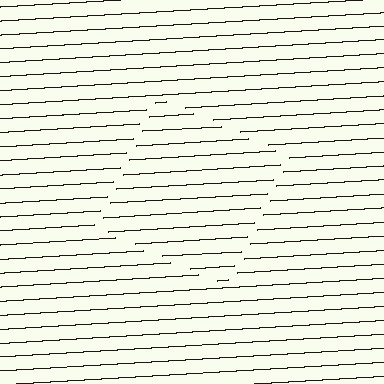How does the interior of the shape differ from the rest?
The interior of the shape contains the same grating, shifted by half a period — the contour is defined by the phase discontinuity where line-ends from the inner and outer gratings abut.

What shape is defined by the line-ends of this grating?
An illusory square. The interior of the shape contains the same grating, shifted by half a period — the contour is defined by the phase discontinuity where line-ends from the inner and outer gratings abut.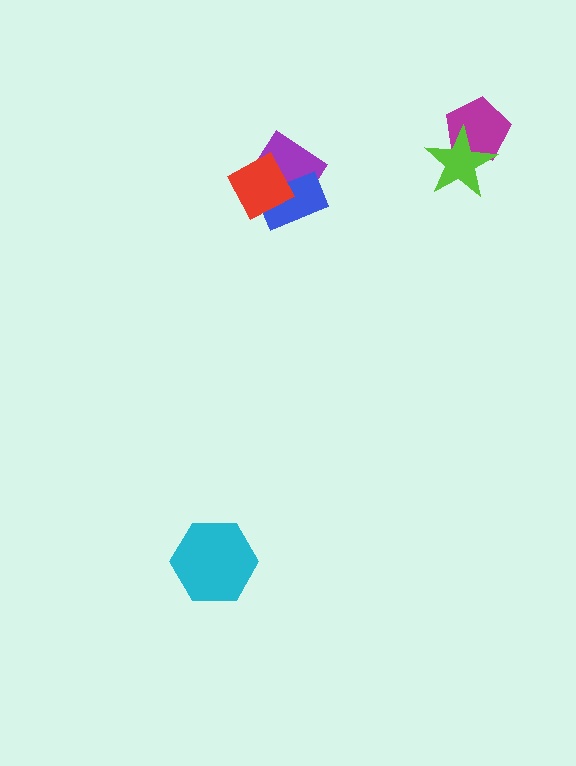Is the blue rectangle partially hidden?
Yes, it is partially covered by another shape.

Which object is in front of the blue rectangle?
The red diamond is in front of the blue rectangle.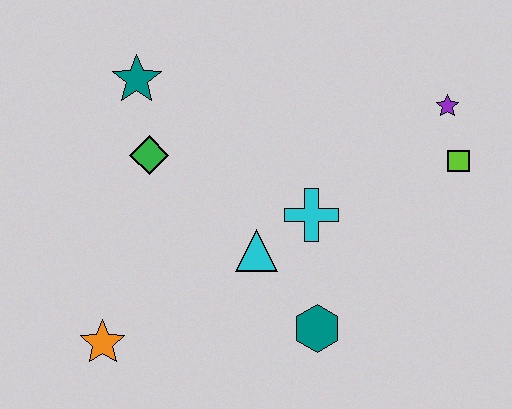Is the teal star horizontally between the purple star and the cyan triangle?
No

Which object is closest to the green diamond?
The teal star is closest to the green diamond.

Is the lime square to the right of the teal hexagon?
Yes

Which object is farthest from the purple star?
The orange star is farthest from the purple star.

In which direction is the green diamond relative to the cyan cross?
The green diamond is to the left of the cyan cross.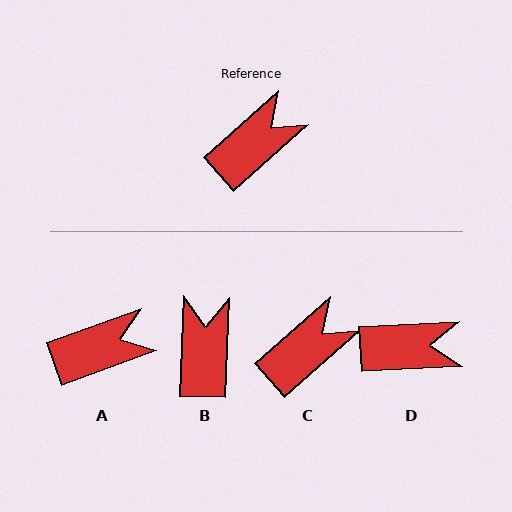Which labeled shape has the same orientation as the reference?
C.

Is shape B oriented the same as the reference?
No, it is off by about 46 degrees.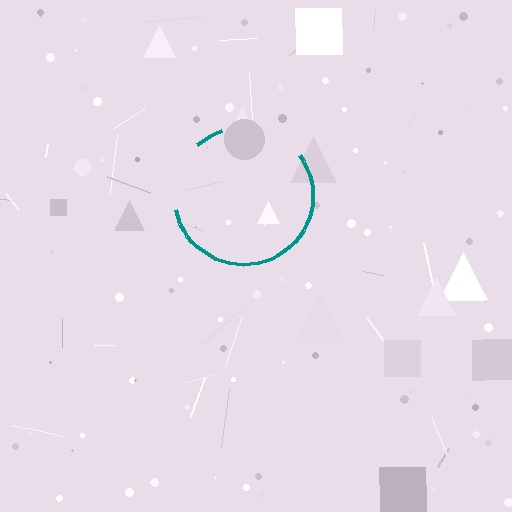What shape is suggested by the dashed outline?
The dashed outline suggests a circle.